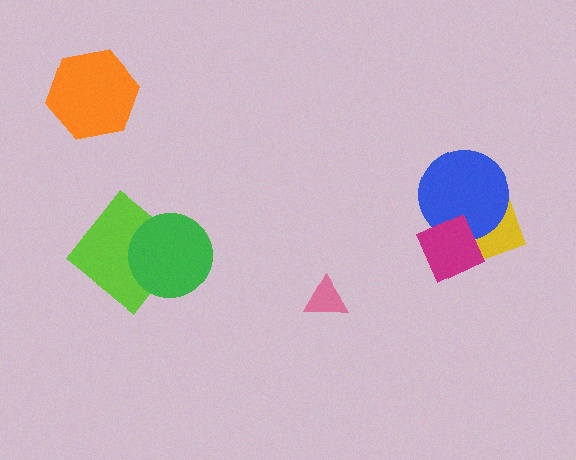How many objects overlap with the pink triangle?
0 objects overlap with the pink triangle.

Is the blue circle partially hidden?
Yes, it is partially covered by another shape.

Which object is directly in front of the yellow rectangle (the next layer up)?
The blue circle is directly in front of the yellow rectangle.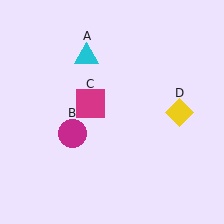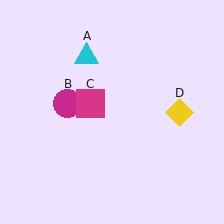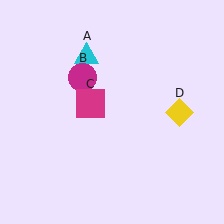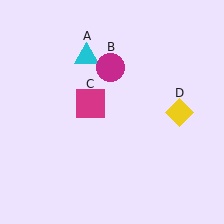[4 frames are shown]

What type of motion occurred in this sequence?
The magenta circle (object B) rotated clockwise around the center of the scene.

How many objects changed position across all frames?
1 object changed position: magenta circle (object B).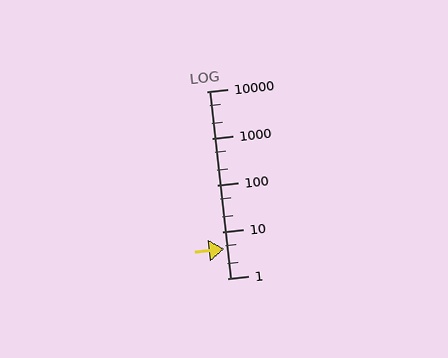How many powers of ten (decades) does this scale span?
The scale spans 4 decades, from 1 to 10000.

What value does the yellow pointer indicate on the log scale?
The pointer indicates approximately 4.3.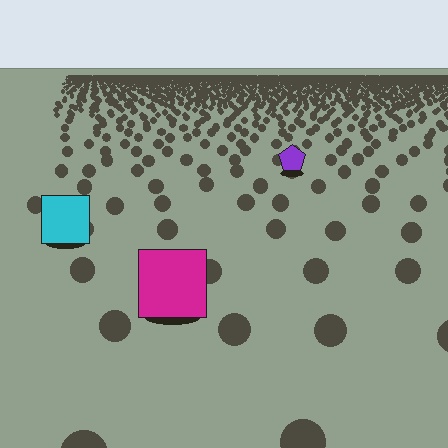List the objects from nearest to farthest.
From nearest to farthest: the magenta square, the cyan square, the purple pentagon.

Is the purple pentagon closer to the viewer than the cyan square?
No. The cyan square is closer — you can tell from the texture gradient: the ground texture is coarser near it.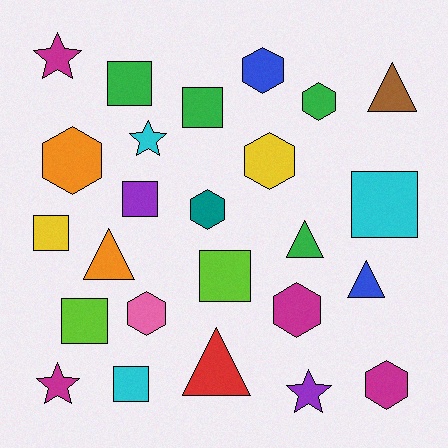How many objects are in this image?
There are 25 objects.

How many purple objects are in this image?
There are 2 purple objects.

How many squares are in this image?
There are 8 squares.